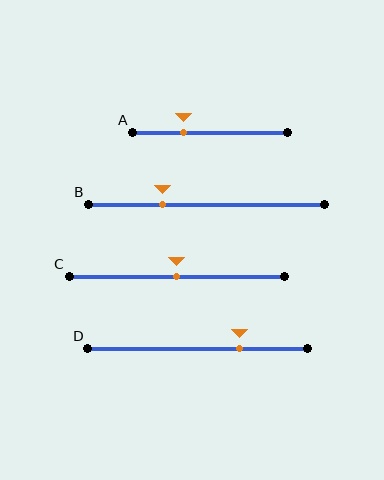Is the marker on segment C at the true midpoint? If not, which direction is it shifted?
Yes, the marker on segment C is at the true midpoint.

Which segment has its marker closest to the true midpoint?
Segment C has its marker closest to the true midpoint.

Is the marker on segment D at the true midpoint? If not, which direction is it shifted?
No, the marker on segment D is shifted to the right by about 19% of the segment length.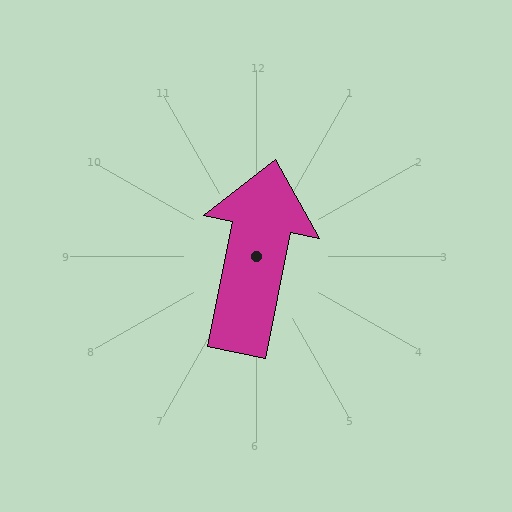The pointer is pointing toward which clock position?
Roughly 12 o'clock.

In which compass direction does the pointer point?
North.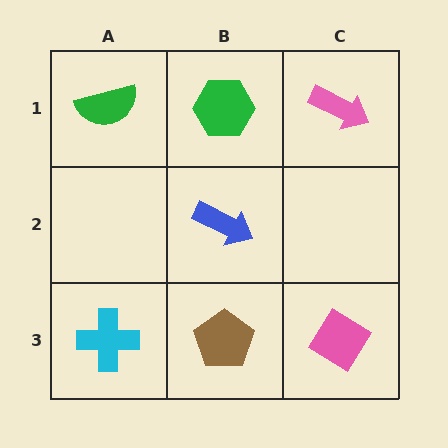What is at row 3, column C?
A pink diamond.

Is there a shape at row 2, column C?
No, that cell is empty.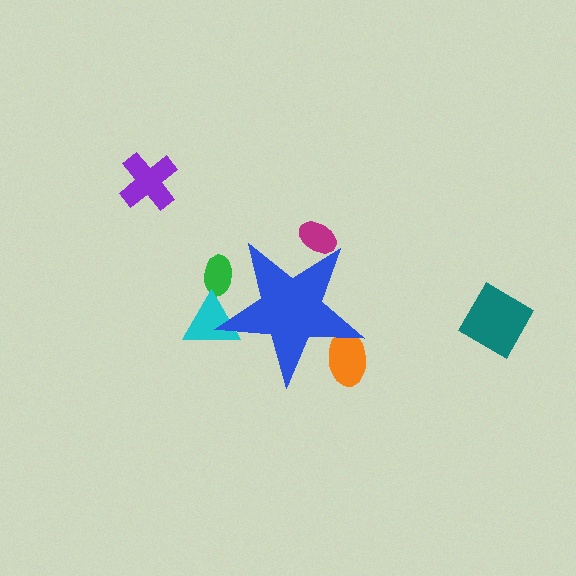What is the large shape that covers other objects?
A blue star.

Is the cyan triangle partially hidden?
Yes, the cyan triangle is partially hidden behind the blue star.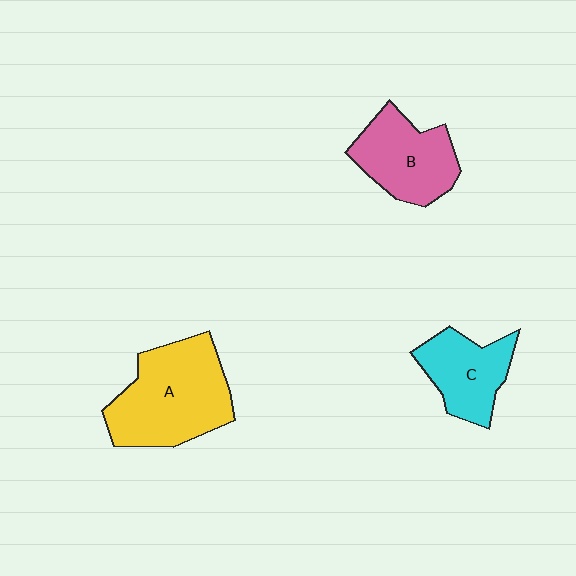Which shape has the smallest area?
Shape C (cyan).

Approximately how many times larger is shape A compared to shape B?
Approximately 1.4 times.